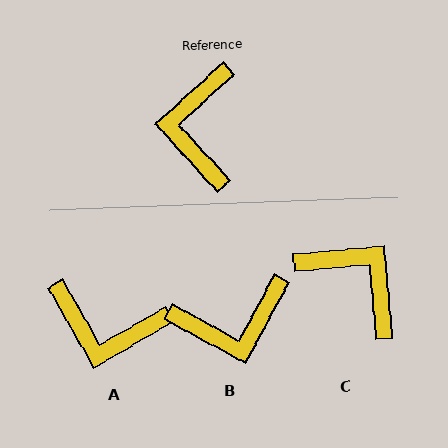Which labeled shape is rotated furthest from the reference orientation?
C, about 127 degrees away.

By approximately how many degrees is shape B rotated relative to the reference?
Approximately 109 degrees counter-clockwise.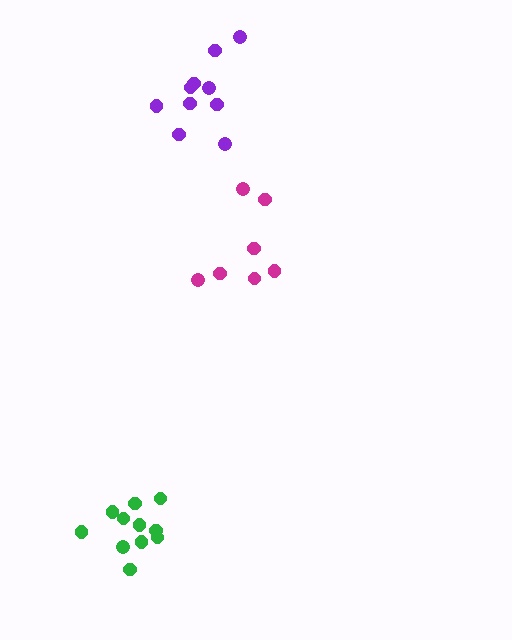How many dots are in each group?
Group 1: 10 dots, Group 2: 7 dots, Group 3: 11 dots (28 total).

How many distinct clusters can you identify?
There are 3 distinct clusters.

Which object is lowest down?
The green cluster is bottommost.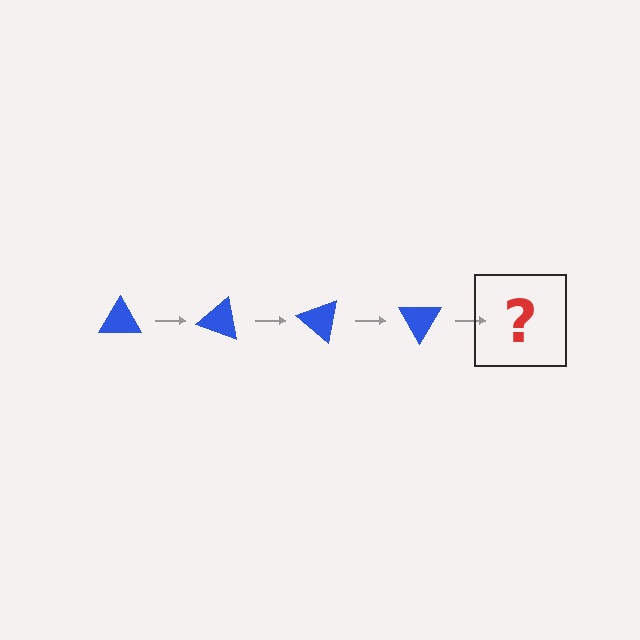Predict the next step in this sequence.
The next step is a blue triangle rotated 80 degrees.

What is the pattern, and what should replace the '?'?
The pattern is that the triangle rotates 20 degrees each step. The '?' should be a blue triangle rotated 80 degrees.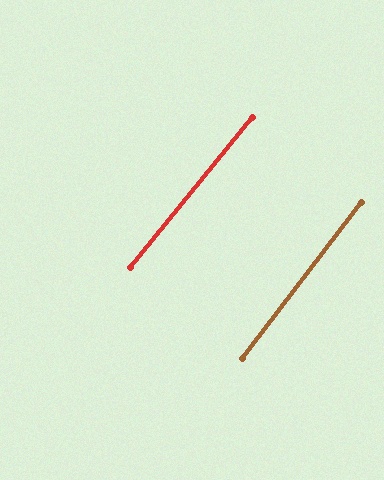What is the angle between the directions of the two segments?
Approximately 2 degrees.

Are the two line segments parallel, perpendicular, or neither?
Parallel — their directions differ by only 1.7°.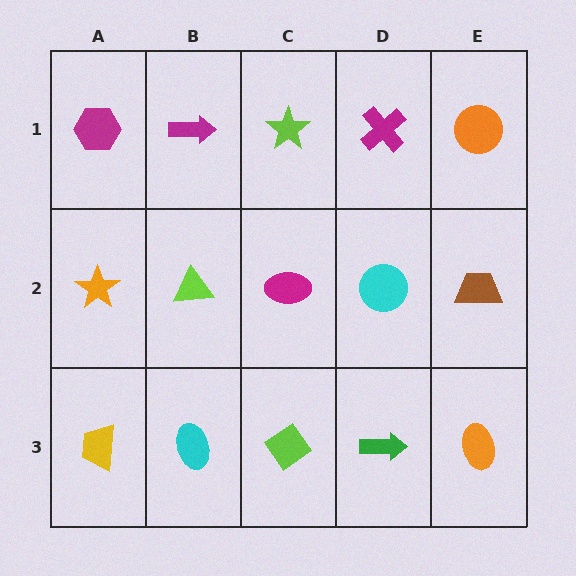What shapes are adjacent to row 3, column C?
A magenta ellipse (row 2, column C), a cyan ellipse (row 3, column B), a green arrow (row 3, column D).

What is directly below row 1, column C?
A magenta ellipse.